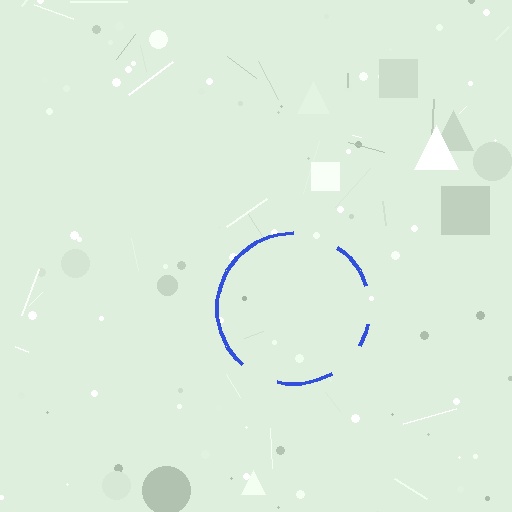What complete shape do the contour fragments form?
The contour fragments form a circle.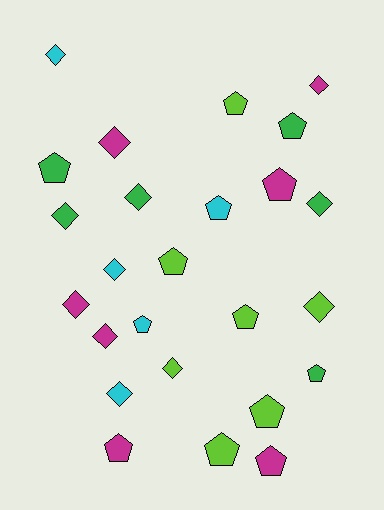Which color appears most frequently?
Magenta, with 7 objects.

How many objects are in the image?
There are 25 objects.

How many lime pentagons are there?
There are 5 lime pentagons.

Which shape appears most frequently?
Pentagon, with 13 objects.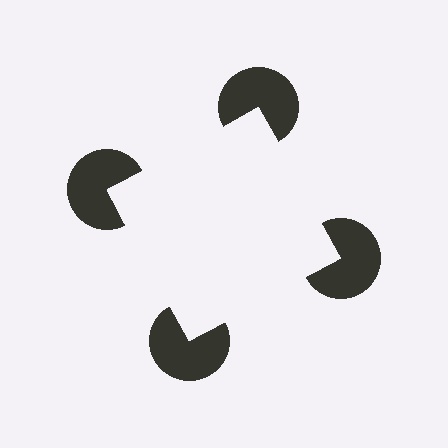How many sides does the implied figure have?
4 sides.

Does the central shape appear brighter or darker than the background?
It typically appears slightly brighter than the background, even though no actual brightness change is drawn.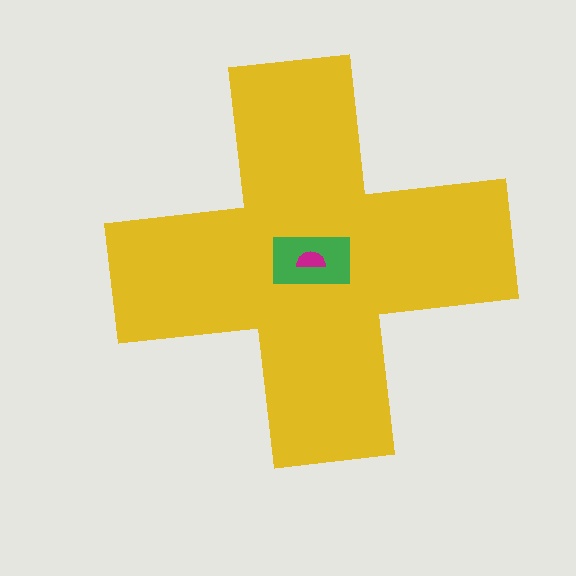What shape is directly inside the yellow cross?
The green rectangle.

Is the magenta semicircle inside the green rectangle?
Yes.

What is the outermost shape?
The yellow cross.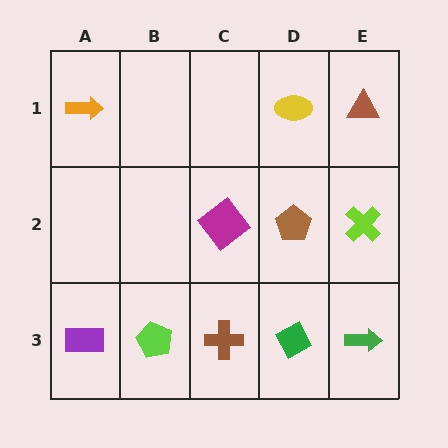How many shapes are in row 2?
3 shapes.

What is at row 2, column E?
A lime cross.